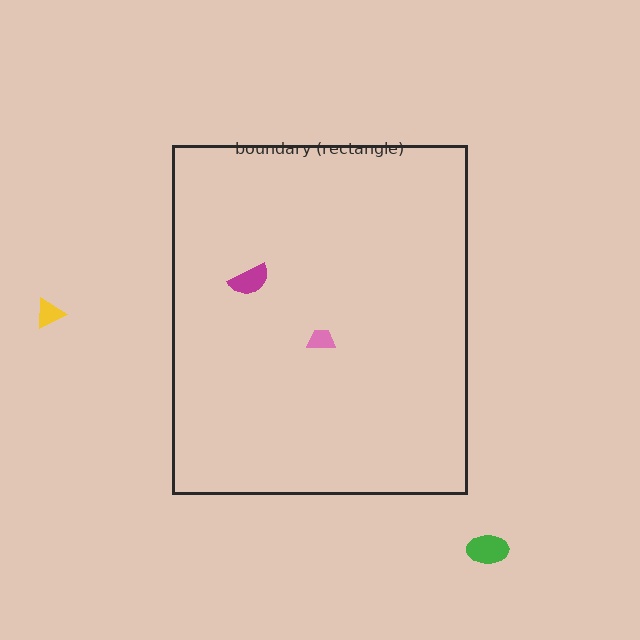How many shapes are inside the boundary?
2 inside, 2 outside.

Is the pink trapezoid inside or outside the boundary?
Inside.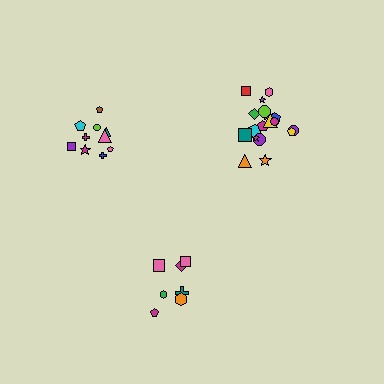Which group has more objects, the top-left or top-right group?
The top-right group.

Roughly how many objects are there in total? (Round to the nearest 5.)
Roughly 35 objects in total.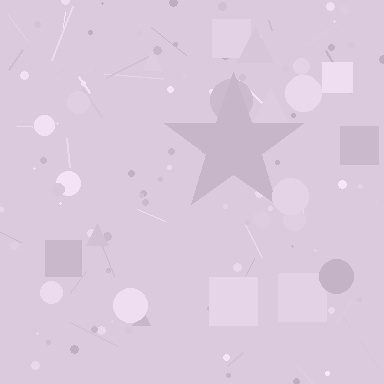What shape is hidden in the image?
A star is hidden in the image.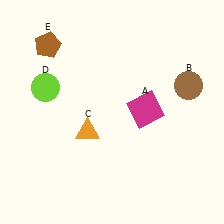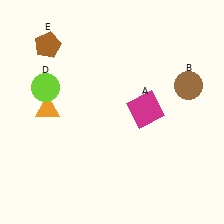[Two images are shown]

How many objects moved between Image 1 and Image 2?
1 object moved between the two images.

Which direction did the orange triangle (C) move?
The orange triangle (C) moved left.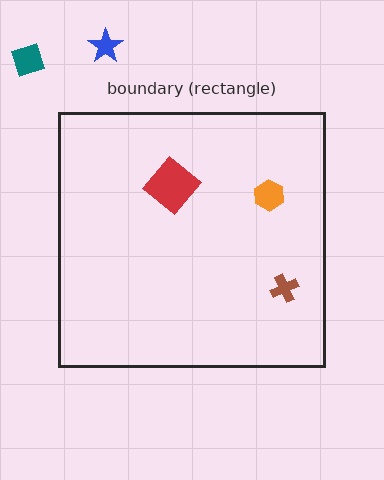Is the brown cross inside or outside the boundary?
Inside.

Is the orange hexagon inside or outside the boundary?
Inside.